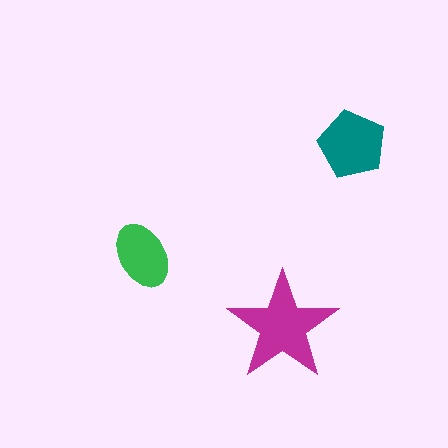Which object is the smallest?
The green ellipse.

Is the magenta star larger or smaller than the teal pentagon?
Larger.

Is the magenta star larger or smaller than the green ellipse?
Larger.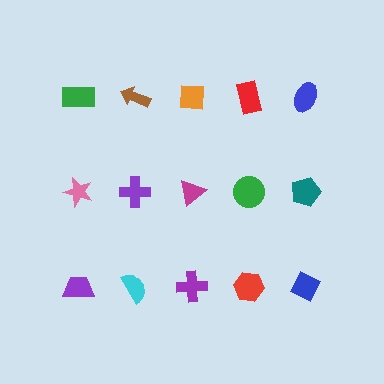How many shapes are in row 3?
5 shapes.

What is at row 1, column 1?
A green rectangle.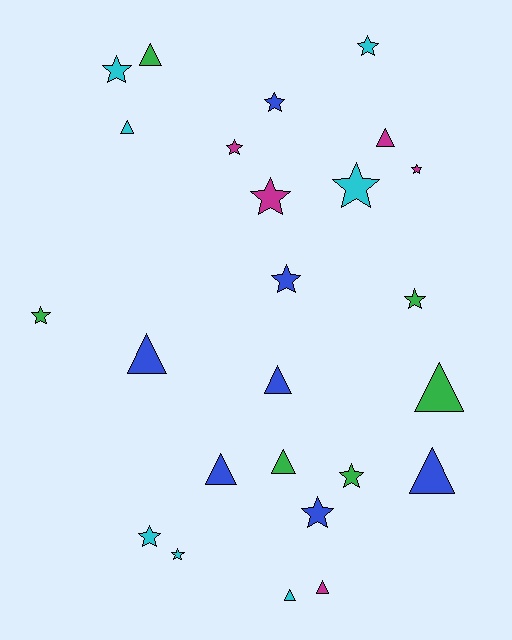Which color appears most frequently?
Blue, with 7 objects.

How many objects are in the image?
There are 25 objects.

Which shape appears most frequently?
Star, with 14 objects.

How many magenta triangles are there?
There are 2 magenta triangles.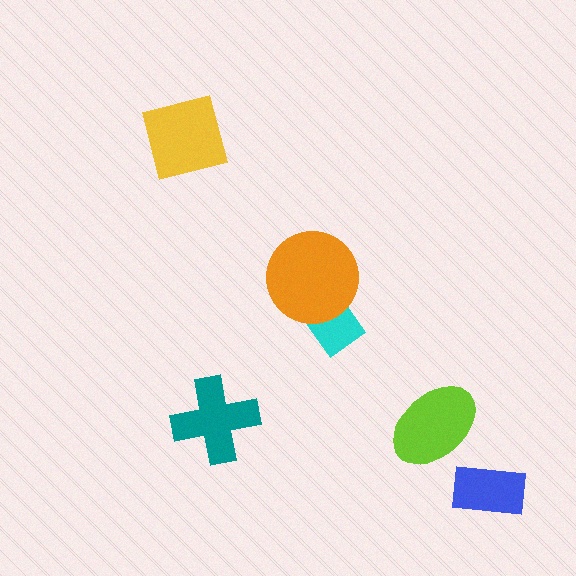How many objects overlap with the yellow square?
0 objects overlap with the yellow square.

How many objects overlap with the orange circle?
1 object overlaps with the orange circle.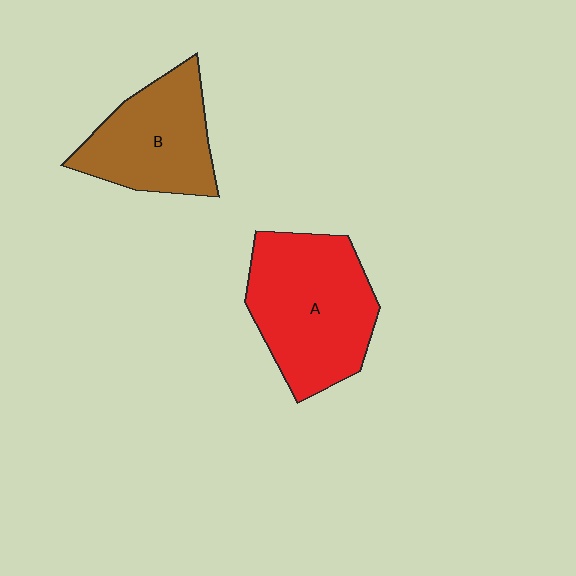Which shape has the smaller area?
Shape B (brown).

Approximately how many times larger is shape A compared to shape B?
Approximately 1.3 times.